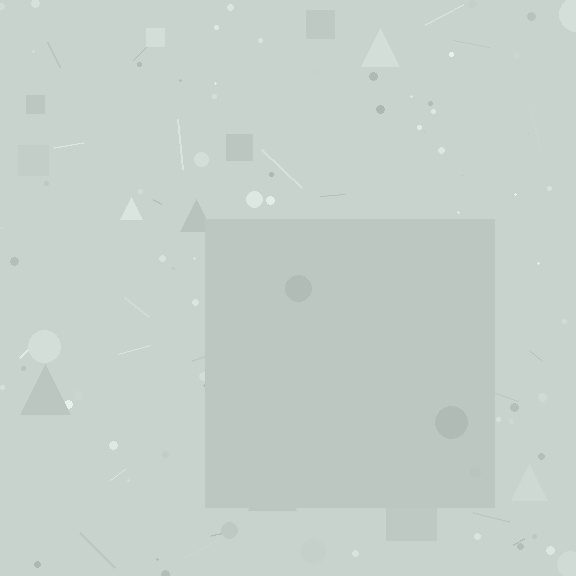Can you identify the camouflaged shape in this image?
The camouflaged shape is a square.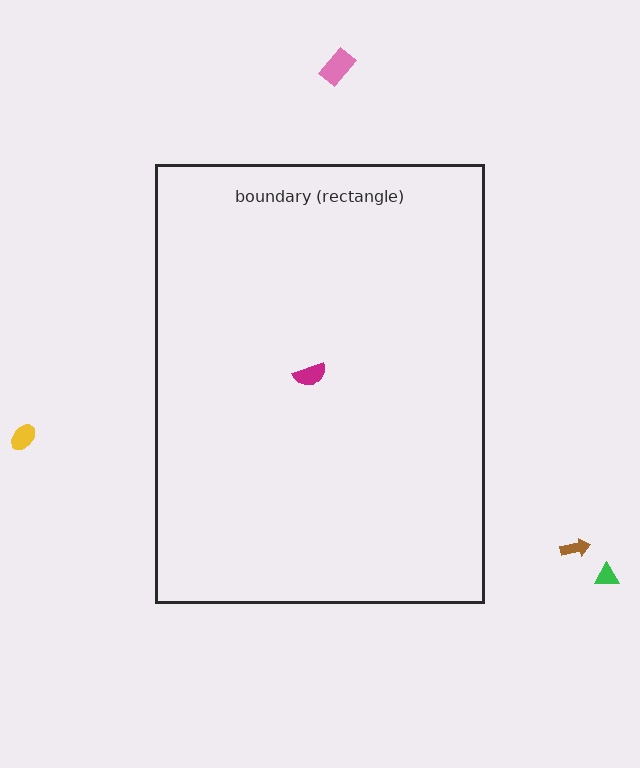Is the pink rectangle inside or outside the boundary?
Outside.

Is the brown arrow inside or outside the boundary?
Outside.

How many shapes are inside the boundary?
1 inside, 4 outside.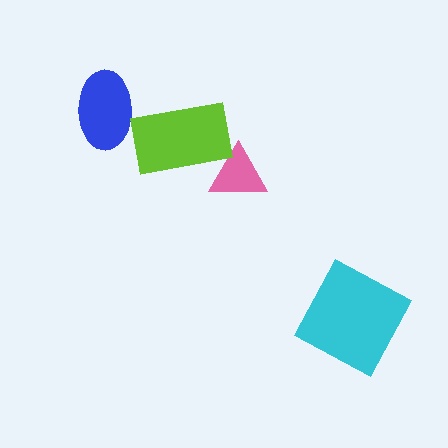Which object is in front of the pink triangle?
The lime rectangle is in front of the pink triangle.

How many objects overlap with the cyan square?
0 objects overlap with the cyan square.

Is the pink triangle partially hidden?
Yes, it is partially covered by another shape.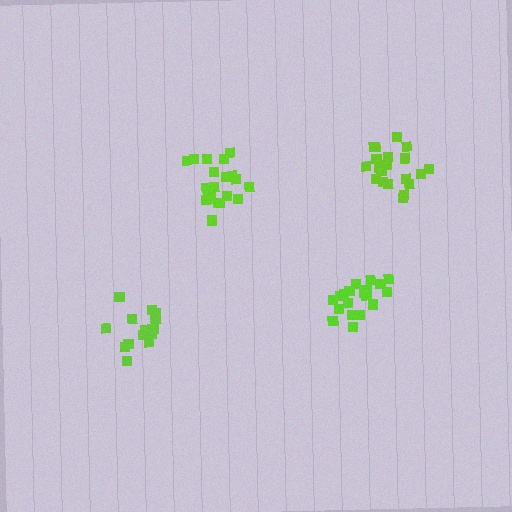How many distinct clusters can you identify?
There are 4 distinct clusters.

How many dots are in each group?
Group 1: 20 dots, Group 2: 20 dots, Group 3: 20 dots, Group 4: 14 dots (74 total).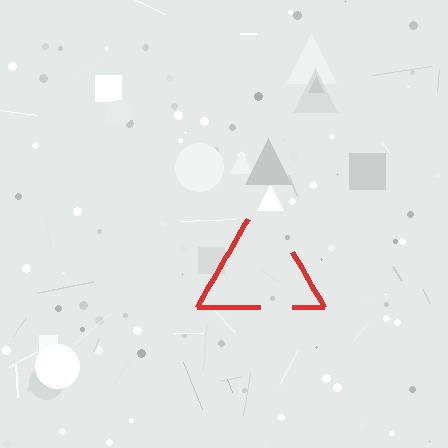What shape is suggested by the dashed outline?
The dashed outline suggests a triangle.